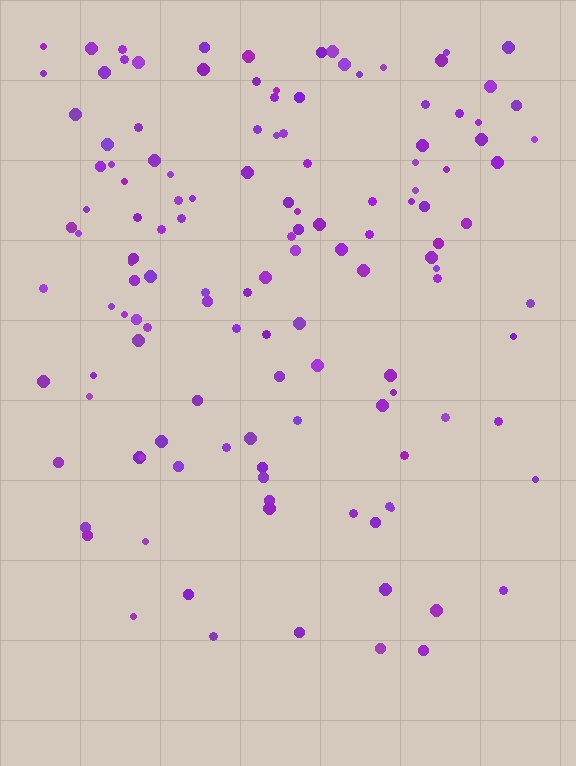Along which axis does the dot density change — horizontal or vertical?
Vertical.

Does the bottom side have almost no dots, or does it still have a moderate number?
Still a moderate number, just noticeably fewer than the top.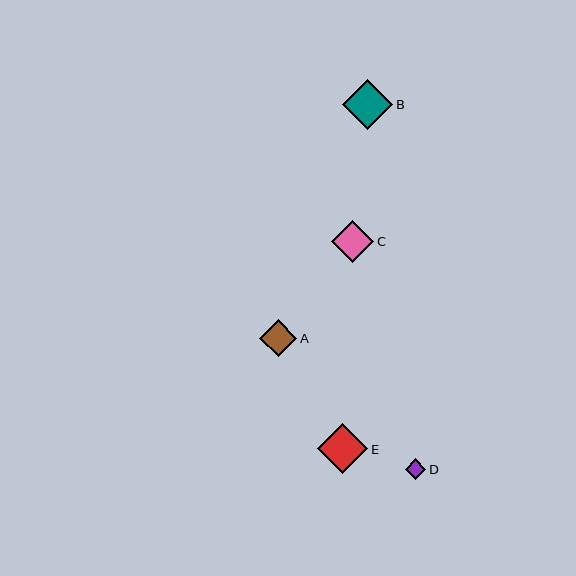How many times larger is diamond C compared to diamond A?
Diamond C is approximately 1.1 times the size of diamond A.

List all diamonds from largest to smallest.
From largest to smallest: E, B, C, A, D.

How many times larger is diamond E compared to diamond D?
Diamond E is approximately 2.4 times the size of diamond D.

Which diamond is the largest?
Diamond E is the largest with a size of approximately 51 pixels.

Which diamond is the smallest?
Diamond D is the smallest with a size of approximately 21 pixels.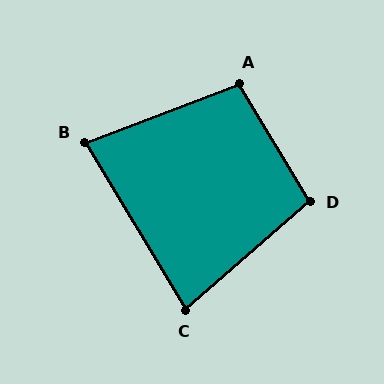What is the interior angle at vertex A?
Approximately 100 degrees (obtuse).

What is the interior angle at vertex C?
Approximately 80 degrees (acute).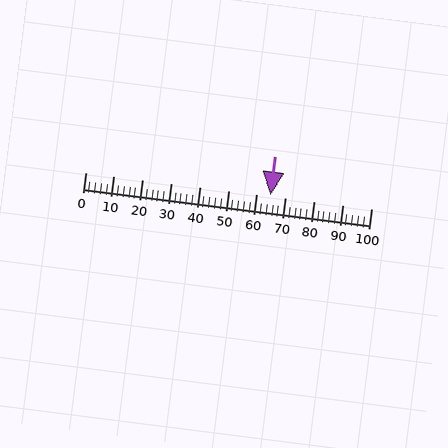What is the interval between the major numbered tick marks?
The major tick marks are spaced 10 units apart.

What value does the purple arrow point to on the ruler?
The purple arrow points to approximately 65.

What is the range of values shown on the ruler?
The ruler shows values from 0 to 100.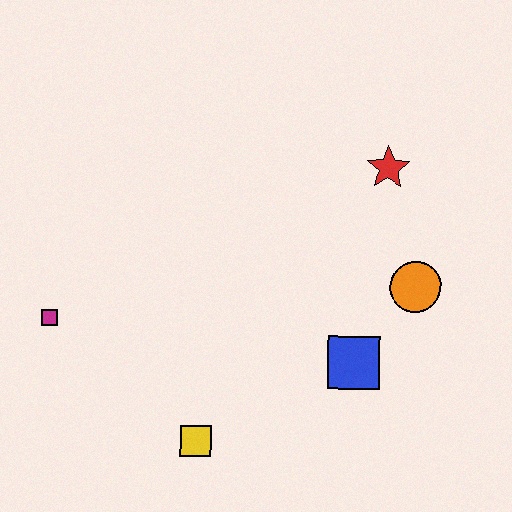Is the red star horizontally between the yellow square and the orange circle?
Yes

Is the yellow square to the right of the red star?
No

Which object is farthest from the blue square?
The magenta square is farthest from the blue square.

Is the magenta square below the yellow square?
No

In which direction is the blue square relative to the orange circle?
The blue square is below the orange circle.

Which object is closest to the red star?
The orange circle is closest to the red star.